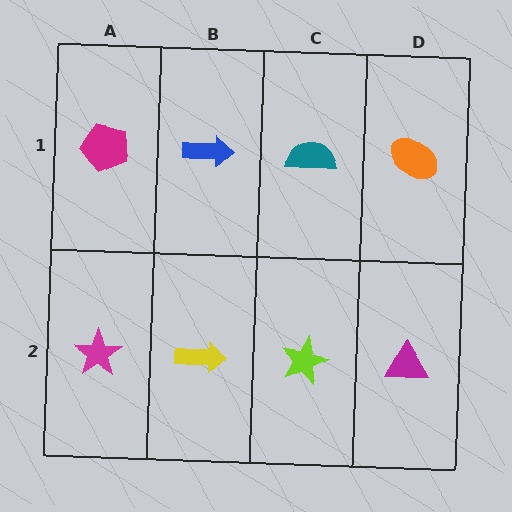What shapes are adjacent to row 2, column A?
A magenta pentagon (row 1, column A), a yellow arrow (row 2, column B).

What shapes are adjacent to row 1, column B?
A yellow arrow (row 2, column B), a magenta pentagon (row 1, column A), a teal semicircle (row 1, column C).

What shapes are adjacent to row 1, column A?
A magenta star (row 2, column A), a blue arrow (row 1, column B).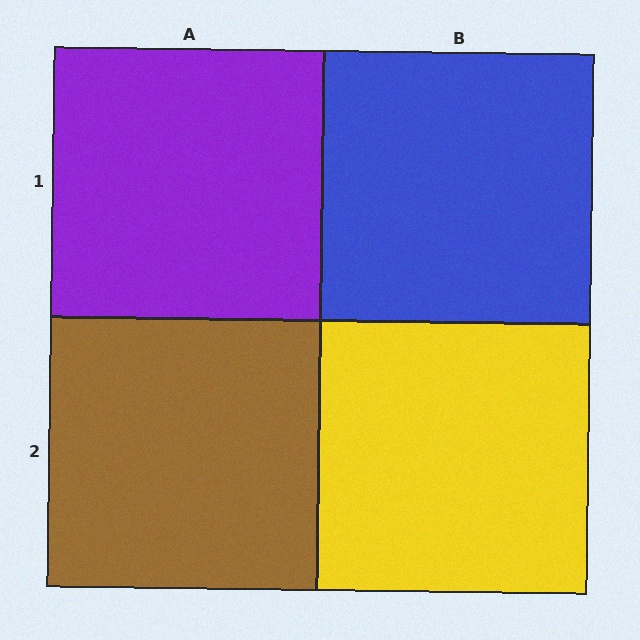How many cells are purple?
1 cell is purple.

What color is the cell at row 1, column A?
Purple.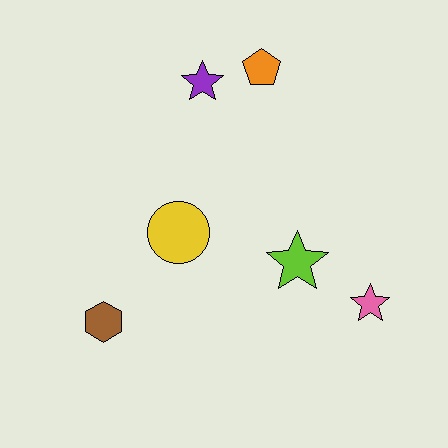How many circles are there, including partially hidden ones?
There is 1 circle.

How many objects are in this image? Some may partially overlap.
There are 6 objects.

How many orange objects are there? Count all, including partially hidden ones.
There is 1 orange object.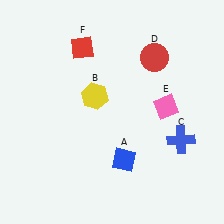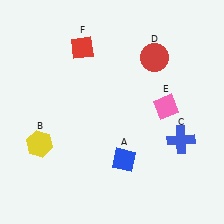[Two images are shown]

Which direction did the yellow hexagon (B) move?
The yellow hexagon (B) moved left.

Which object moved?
The yellow hexagon (B) moved left.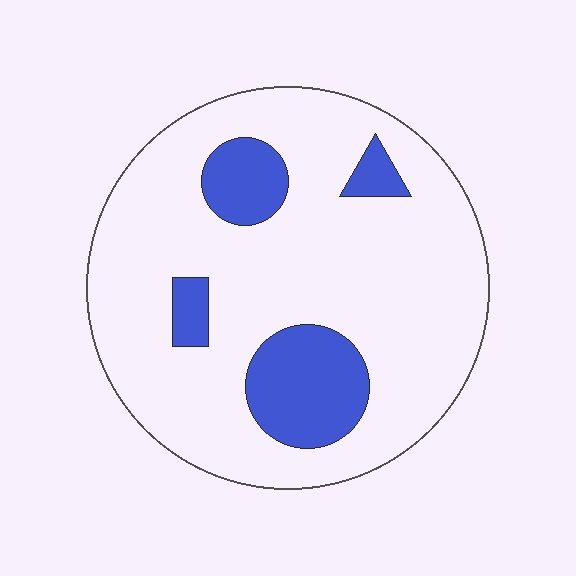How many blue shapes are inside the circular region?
4.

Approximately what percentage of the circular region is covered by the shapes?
Approximately 20%.